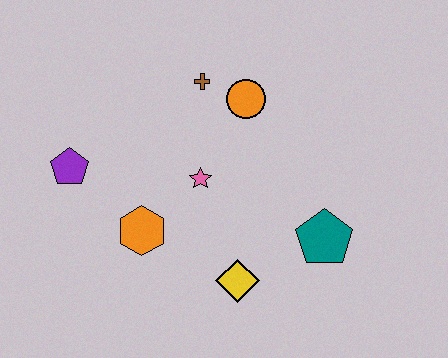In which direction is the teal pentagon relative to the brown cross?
The teal pentagon is below the brown cross.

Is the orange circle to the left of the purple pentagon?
No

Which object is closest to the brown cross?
The orange circle is closest to the brown cross.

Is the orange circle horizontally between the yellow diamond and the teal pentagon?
Yes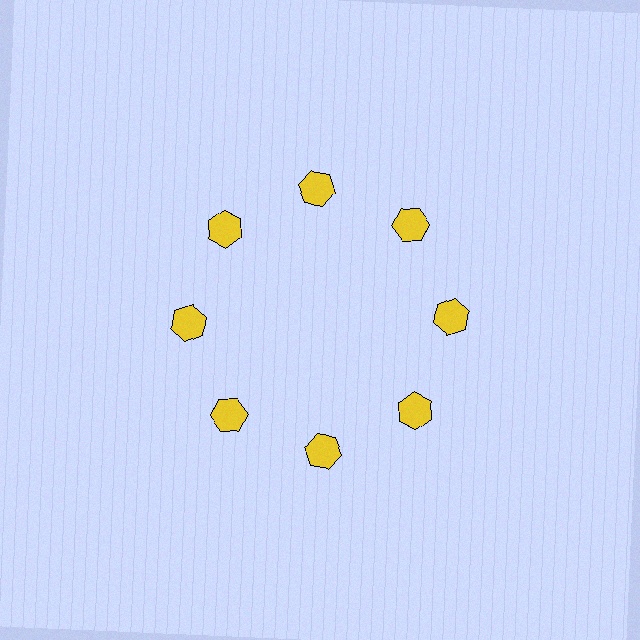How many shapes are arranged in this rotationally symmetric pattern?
There are 8 shapes, arranged in 8 groups of 1.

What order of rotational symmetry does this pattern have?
This pattern has 8-fold rotational symmetry.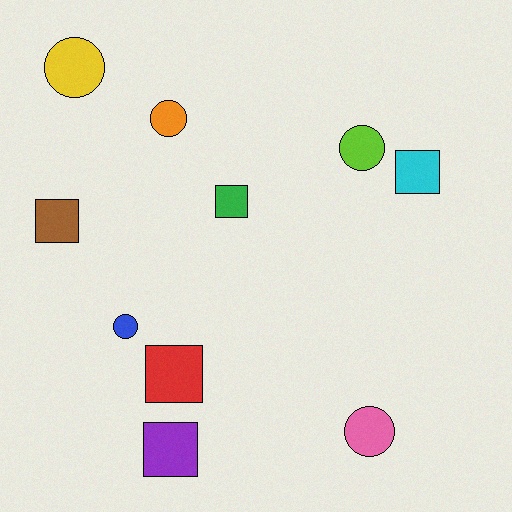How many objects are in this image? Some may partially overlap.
There are 10 objects.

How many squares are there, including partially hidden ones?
There are 5 squares.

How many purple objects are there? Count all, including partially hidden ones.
There is 1 purple object.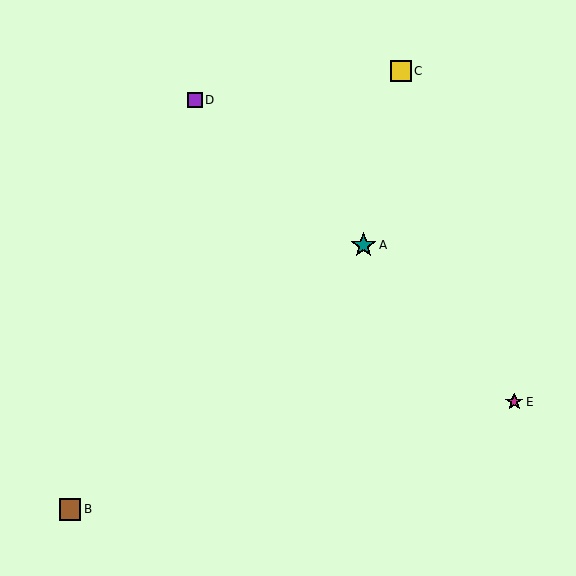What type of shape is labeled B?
Shape B is a brown square.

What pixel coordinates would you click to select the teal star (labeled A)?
Click at (363, 245) to select the teal star A.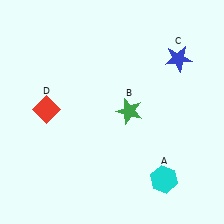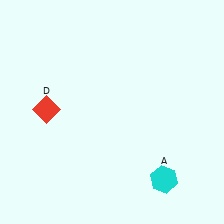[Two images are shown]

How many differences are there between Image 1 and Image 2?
There are 2 differences between the two images.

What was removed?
The green star (B), the blue star (C) were removed in Image 2.